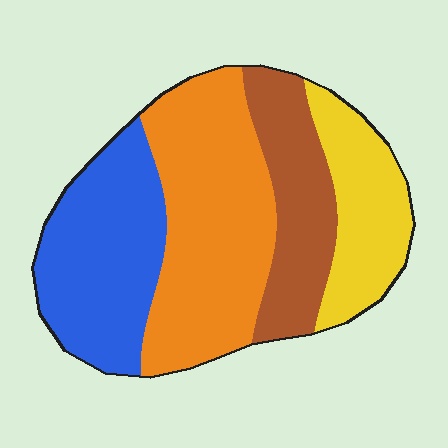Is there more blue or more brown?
Blue.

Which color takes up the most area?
Orange, at roughly 35%.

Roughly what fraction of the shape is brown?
Brown takes up about one fifth (1/5) of the shape.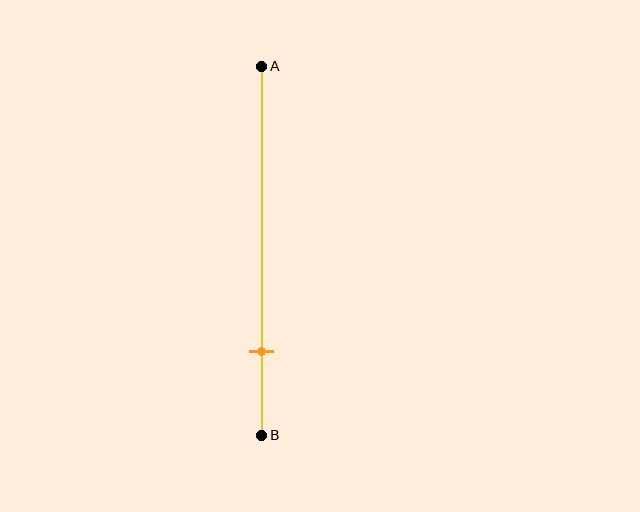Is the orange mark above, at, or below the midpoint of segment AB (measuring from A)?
The orange mark is below the midpoint of segment AB.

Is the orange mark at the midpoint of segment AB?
No, the mark is at about 75% from A, not at the 50% midpoint.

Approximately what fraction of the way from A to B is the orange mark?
The orange mark is approximately 75% of the way from A to B.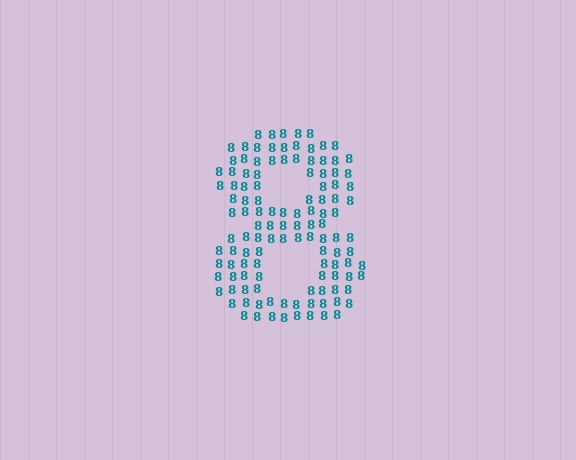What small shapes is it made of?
It is made of small digit 8's.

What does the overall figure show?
The overall figure shows the digit 8.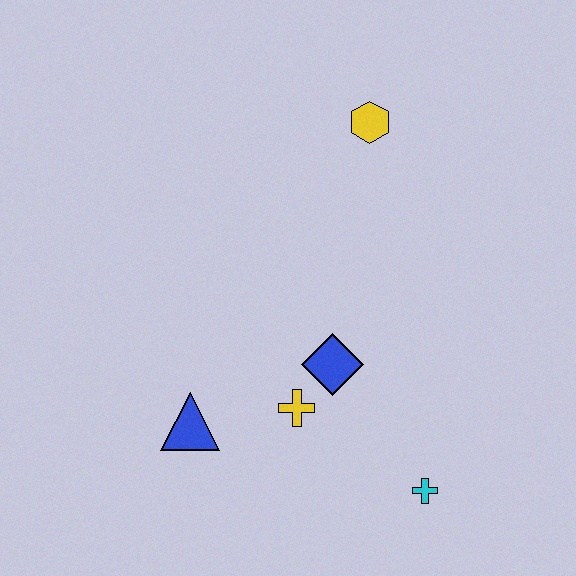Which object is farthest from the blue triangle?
The yellow hexagon is farthest from the blue triangle.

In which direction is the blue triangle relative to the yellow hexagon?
The blue triangle is below the yellow hexagon.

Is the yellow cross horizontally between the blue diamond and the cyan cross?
No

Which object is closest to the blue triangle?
The yellow cross is closest to the blue triangle.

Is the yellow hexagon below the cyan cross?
No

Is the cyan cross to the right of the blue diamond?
Yes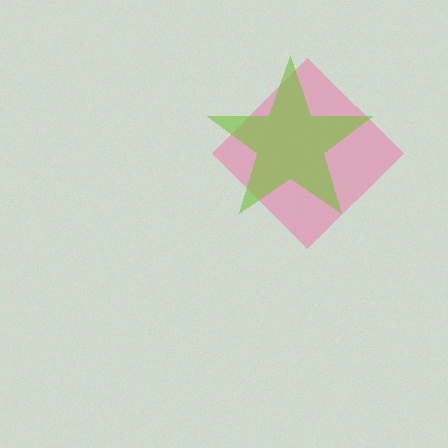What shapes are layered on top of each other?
The layered shapes are: a pink diamond, a lime star.